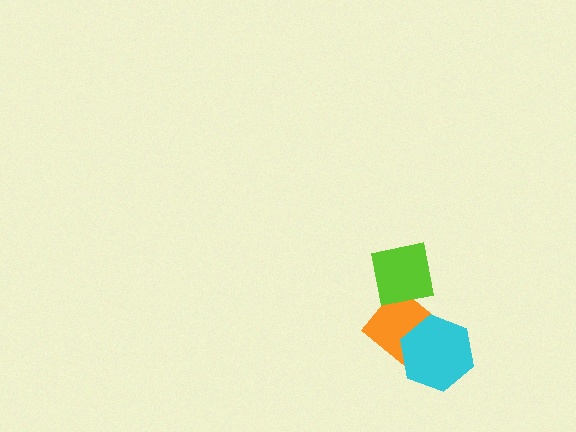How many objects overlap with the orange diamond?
1 object overlaps with the orange diamond.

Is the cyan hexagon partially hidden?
No, no other shape covers it.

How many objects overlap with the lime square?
0 objects overlap with the lime square.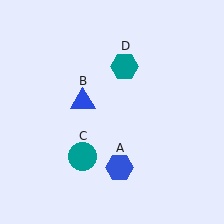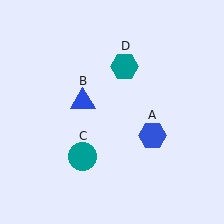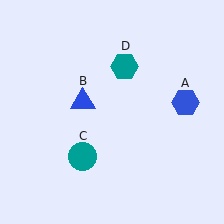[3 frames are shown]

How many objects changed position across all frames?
1 object changed position: blue hexagon (object A).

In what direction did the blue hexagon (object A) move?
The blue hexagon (object A) moved up and to the right.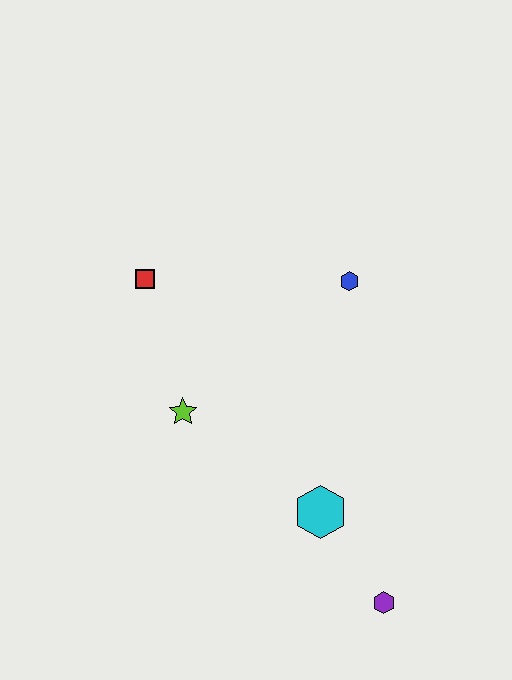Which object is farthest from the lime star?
The purple hexagon is farthest from the lime star.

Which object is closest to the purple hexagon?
The cyan hexagon is closest to the purple hexagon.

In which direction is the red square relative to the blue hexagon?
The red square is to the left of the blue hexagon.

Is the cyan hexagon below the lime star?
Yes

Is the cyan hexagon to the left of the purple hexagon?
Yes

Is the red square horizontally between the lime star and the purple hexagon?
No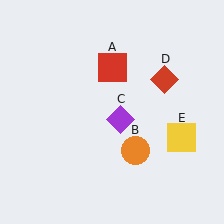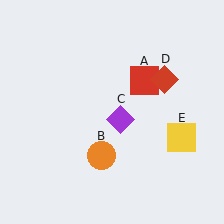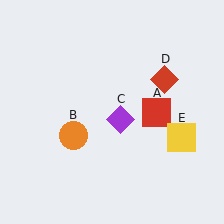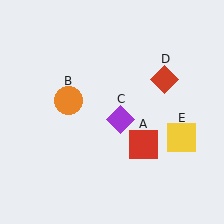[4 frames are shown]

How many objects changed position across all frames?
2 objects changed position: red square (object A), orange circle (object B).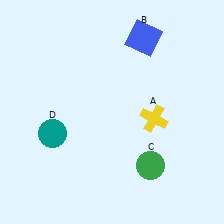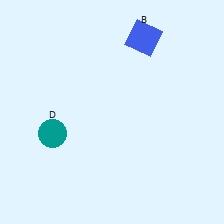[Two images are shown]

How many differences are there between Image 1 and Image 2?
There are 2 differences between the two images.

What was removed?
The yellow cross (A), the green circle (C) were removed in Image 2.